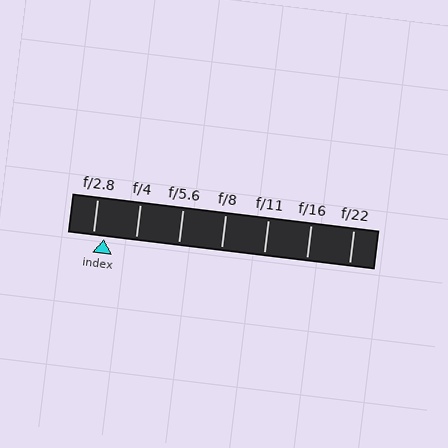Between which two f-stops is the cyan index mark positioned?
The index mark is between f/2.8 and f/4.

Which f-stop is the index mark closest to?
The index mark is closest to f/2.8.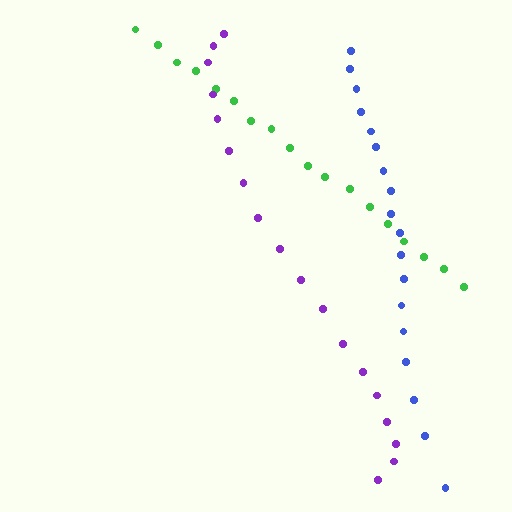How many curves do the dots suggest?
There are 3 distinct paths.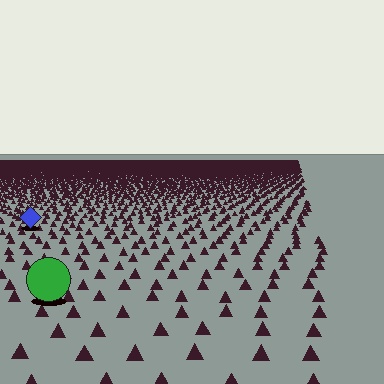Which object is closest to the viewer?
The green circle is closest. The texture marks near it are larger and more spread out.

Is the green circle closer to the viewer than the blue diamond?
Yes. The green circle is closer — you can tell from the texture gradient: the ground texture is coarser near it.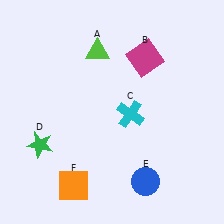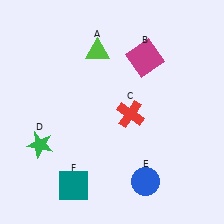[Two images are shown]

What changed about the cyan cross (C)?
In Image 1, C is cyan. In Image 2, it changed to red.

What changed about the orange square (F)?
In Image 1, F is orange. In Image 2, it changed to teal.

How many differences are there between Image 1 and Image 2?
There are 2 differences between the two images.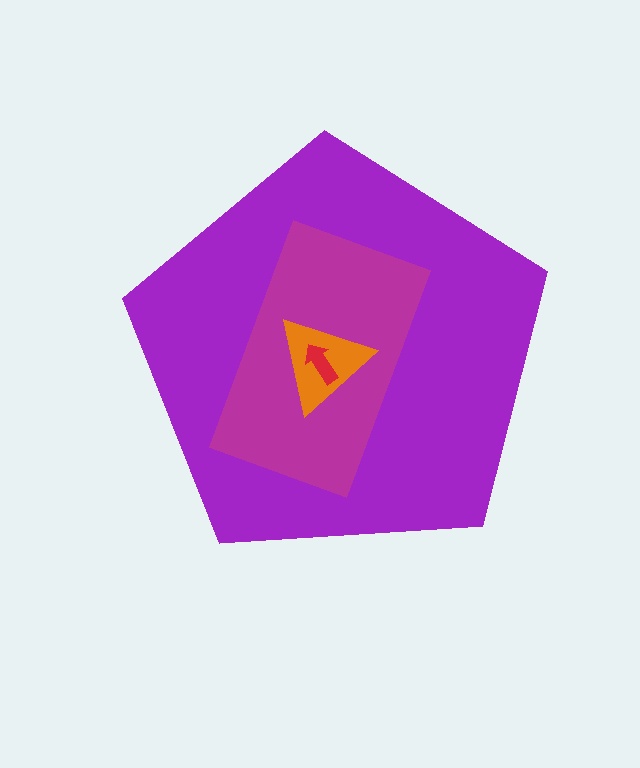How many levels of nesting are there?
4.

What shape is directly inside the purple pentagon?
The magenta rectangle.